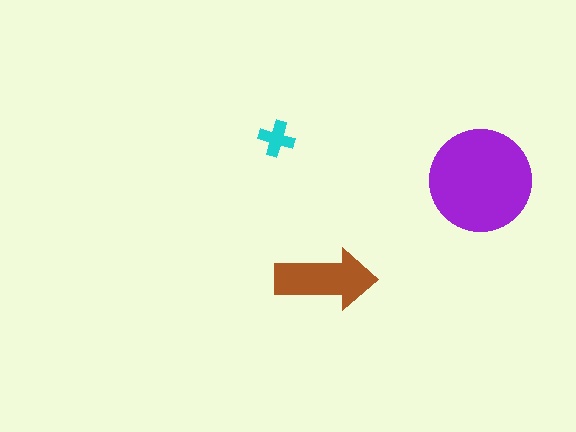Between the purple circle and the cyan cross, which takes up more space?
The purple circle.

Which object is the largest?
The purple circle.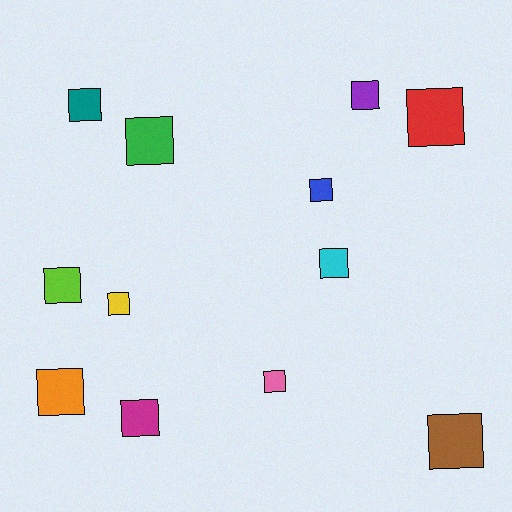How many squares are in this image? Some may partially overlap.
There are 12 squares.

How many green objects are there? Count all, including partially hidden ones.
There is 1 green object.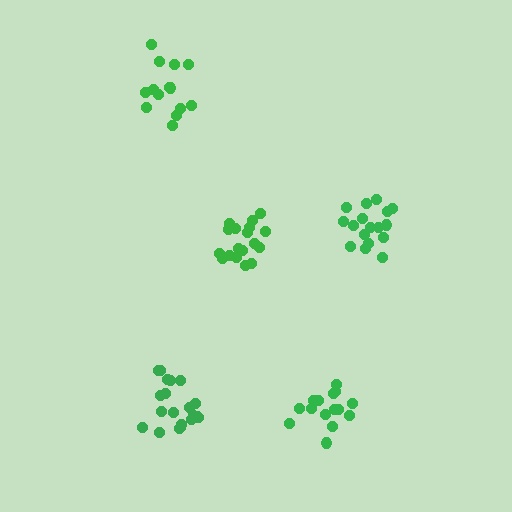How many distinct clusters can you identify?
There are 5 distinct clusters.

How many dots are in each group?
Group 1: 20 dots, Group 2: 18 dots, Group 3: 15 dots, Group 4: 15 dots, Group 5: 17 dots (85 total).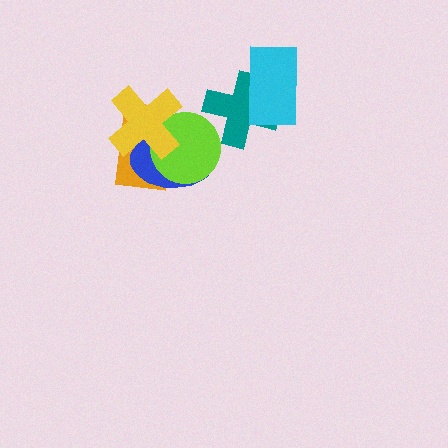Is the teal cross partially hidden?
Yes, it is partially covered by another shape.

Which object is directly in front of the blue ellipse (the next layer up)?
The lime circle is directly in front of the blue ellipse.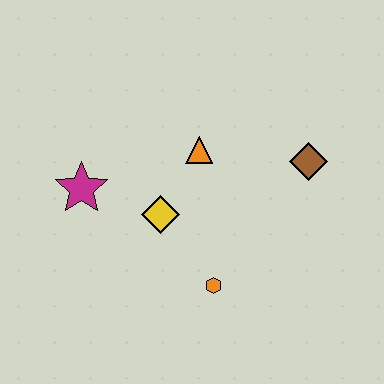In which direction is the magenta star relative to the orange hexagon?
The magenta star is to the left of the orange hexagon.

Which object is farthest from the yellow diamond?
The brown diamond is farthest from the yellow diamond.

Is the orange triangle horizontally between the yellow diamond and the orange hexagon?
Yes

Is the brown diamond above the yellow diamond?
Yes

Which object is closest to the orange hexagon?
The yellow diamond is closest to the orange hexagon.